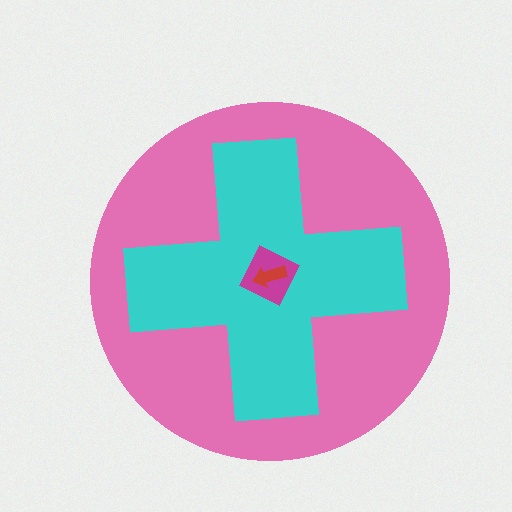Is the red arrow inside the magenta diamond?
Yes.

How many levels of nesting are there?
4.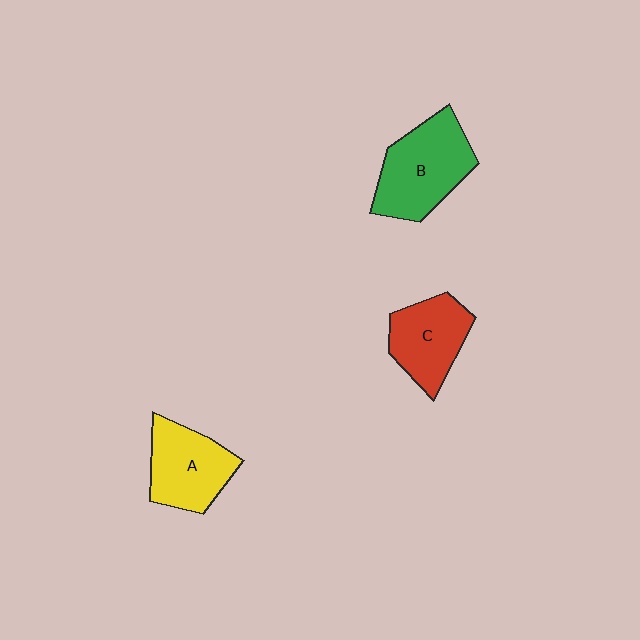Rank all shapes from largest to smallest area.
From largest to smallest: B (green), A (yellow), C (red).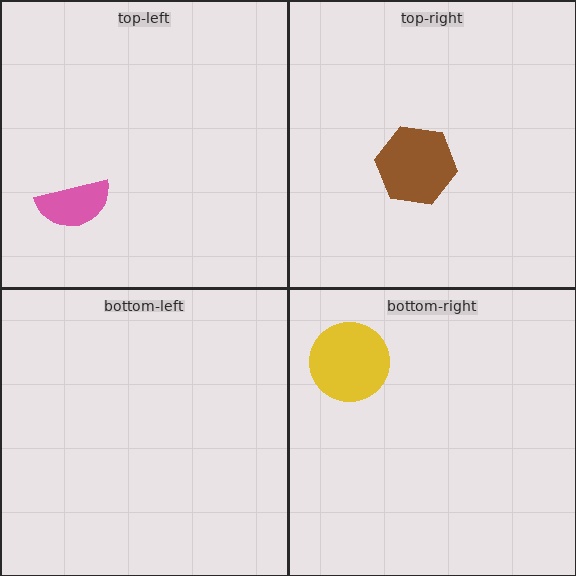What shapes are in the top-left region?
The pink semicircle.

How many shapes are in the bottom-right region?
1.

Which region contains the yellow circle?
The bottom-right region.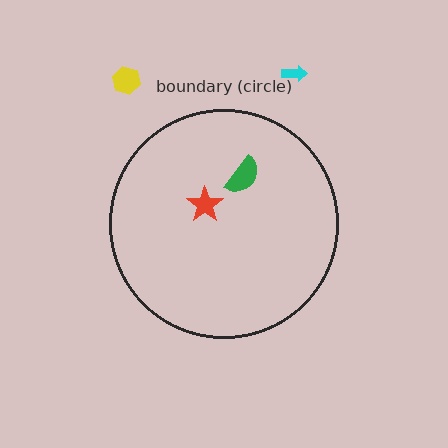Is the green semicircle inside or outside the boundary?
Inside.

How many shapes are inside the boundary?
2 inside, 2 outside.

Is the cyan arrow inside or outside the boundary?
Outside.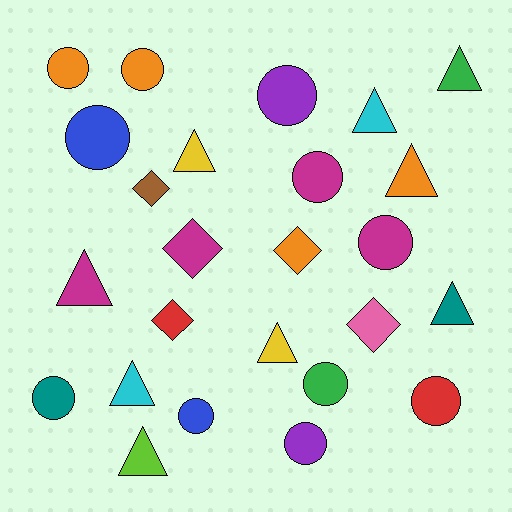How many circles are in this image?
There are 11 circles.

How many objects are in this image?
There are 25 objects.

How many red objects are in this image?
There are 2 red objects.